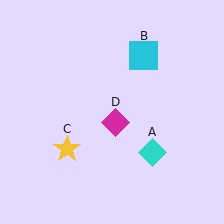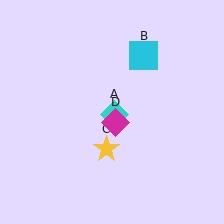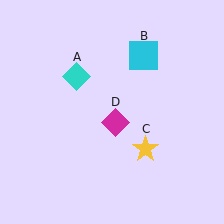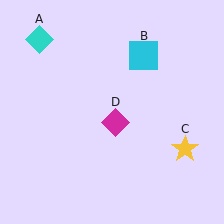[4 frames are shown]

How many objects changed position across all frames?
2 objects changed position: cyan diamond (object A), yellow star (object C).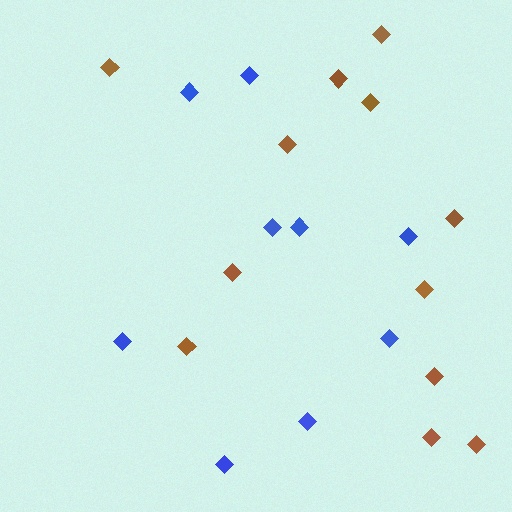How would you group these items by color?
There are 2 groups: one group of brown diamonds (12) and one group of blue diamonds (9).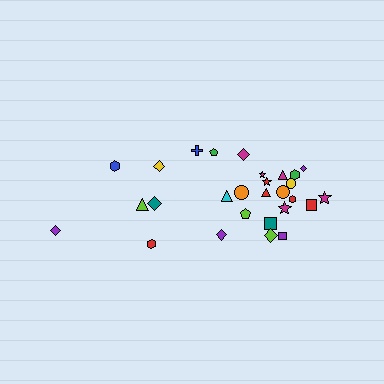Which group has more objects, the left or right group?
The right group.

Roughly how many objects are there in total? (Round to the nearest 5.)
Roughly 30 objects in total.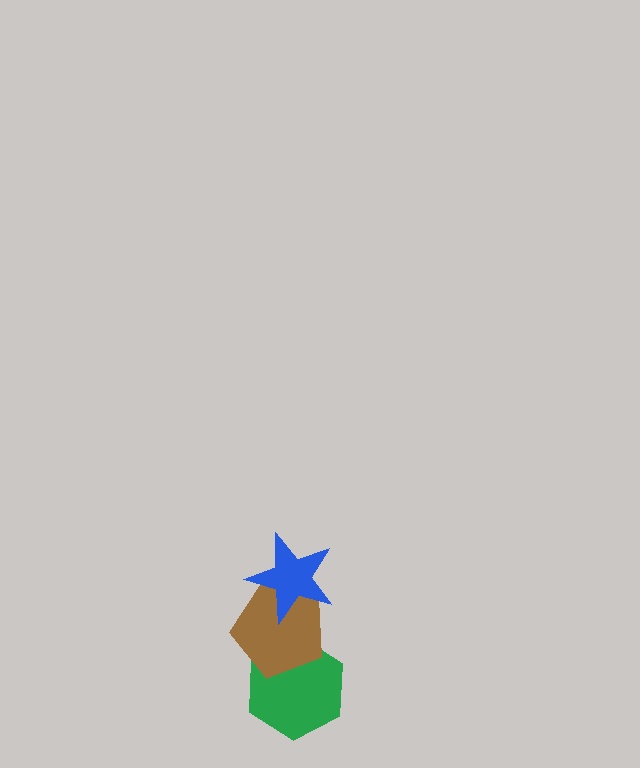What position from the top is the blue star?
The blue star is 1st from the top.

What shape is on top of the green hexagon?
The brown pentagon is on top of the green hexagon.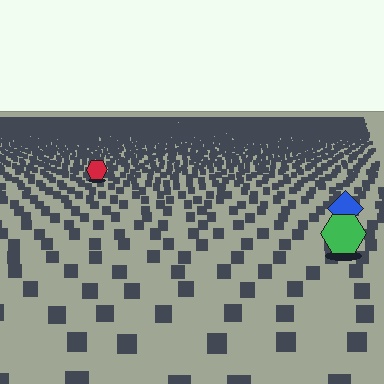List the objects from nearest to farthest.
From nearest to farthest: the green hexagon, the blue diamond, the red hexagon.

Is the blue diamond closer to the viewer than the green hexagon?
No. The green hexagon is closer — you can tell from the texture gradient: the ground texture is coarser near it.